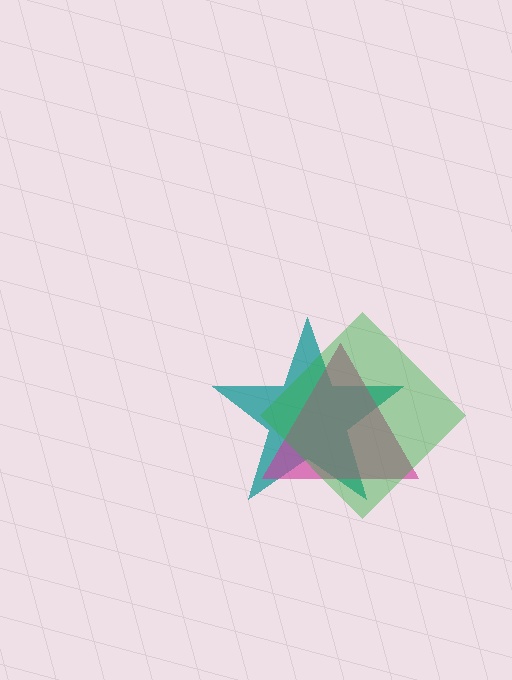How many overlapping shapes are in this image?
There are 3 overlapping shapes in the image.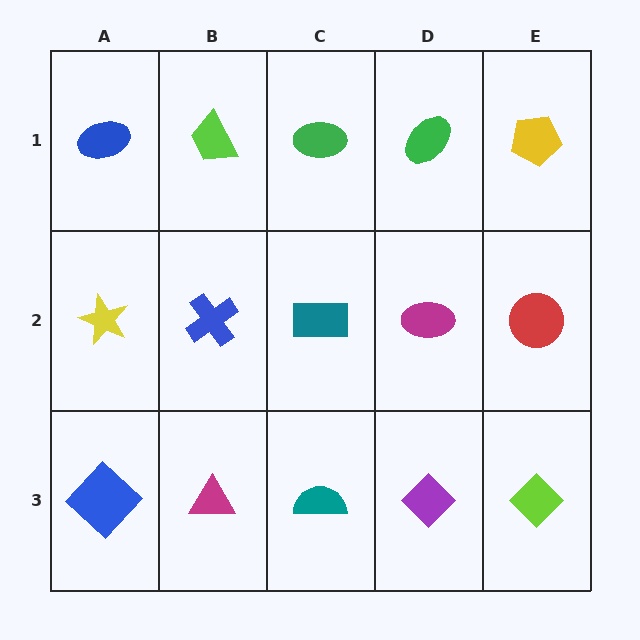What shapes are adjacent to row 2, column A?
A blue ellipse (row 1, column A), a blue diamond (row 3, column A), a blue cross (row 2, column B).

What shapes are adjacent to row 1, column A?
A yellow star (row 2, column A), a lime trapezoid (row 1, column B).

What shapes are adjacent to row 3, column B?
A blue cross (row 2, column B), a blue diamond (row 3, column A), a teal semicircle (row 3, column C).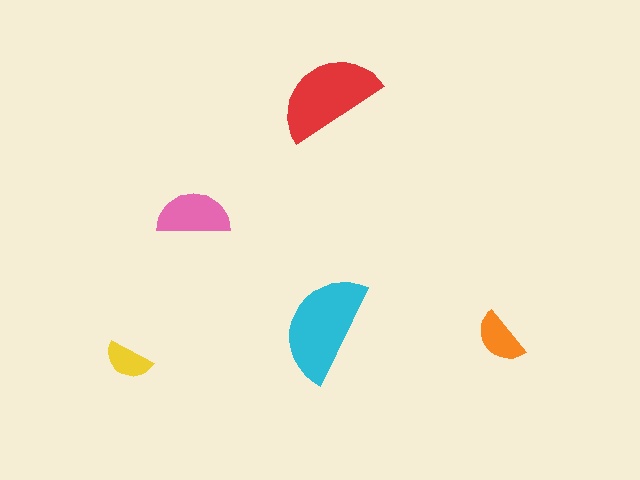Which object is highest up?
The red semicircle is topmost.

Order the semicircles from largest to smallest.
the cyan one, the red one, the pink one, the orange one, the yellow one.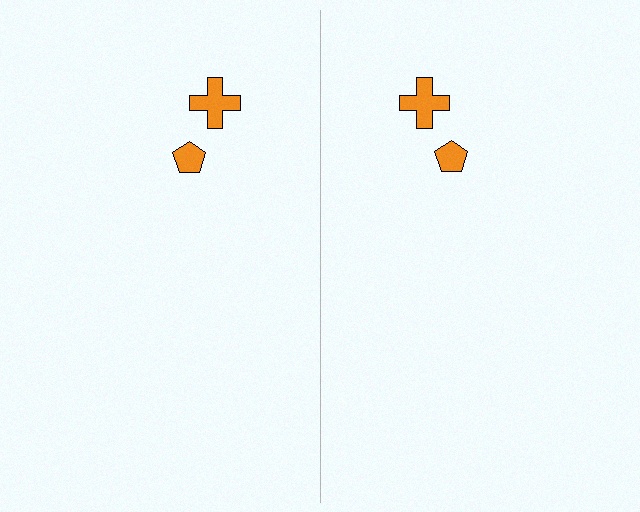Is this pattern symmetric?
Yes, this pattern has bilateral (reflection) symmetry.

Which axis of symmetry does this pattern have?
The pattern has a vertical axis of symmetry running through the center of the image.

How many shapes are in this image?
There are 4 shapes in this image.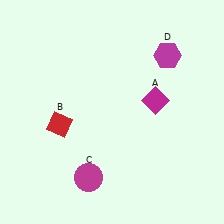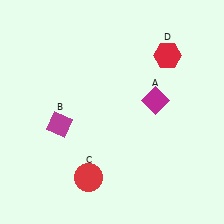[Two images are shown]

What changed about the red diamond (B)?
In Image 1, B is red. In Image 2, it changed to magenta.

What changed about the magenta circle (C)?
In Image 1, C is magenta. In Image 2, it changed to red.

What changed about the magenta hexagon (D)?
In Image 1, D is magenta. In Image 2, it changed to red.